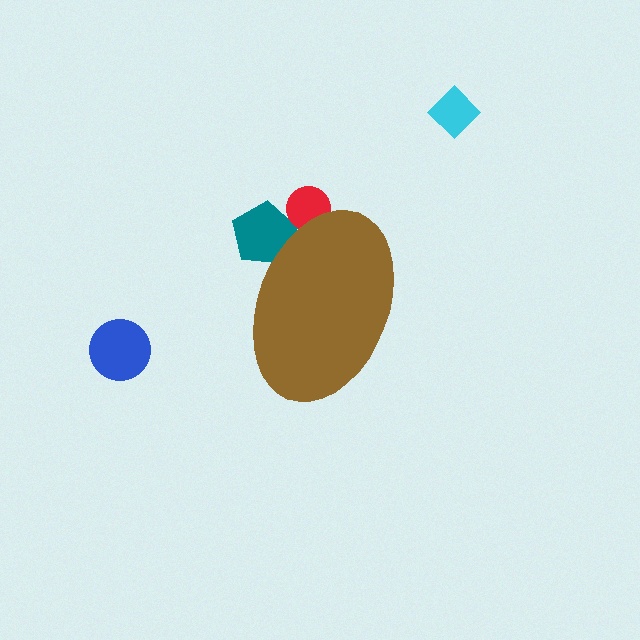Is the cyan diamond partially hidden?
No, the cyan diamond is fully visible.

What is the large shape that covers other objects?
A brown ellipse.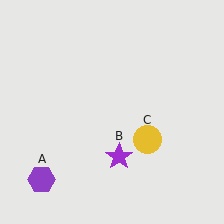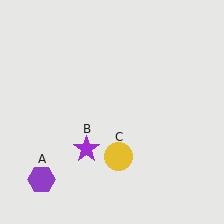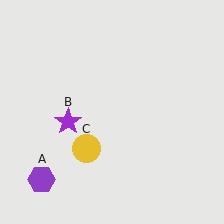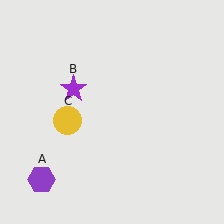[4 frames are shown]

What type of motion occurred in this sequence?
The purple star (object B), yellow circle (object C) rotated clockwise around the center of the scene.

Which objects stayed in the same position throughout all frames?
Purple hexagon (object A) remained stationary.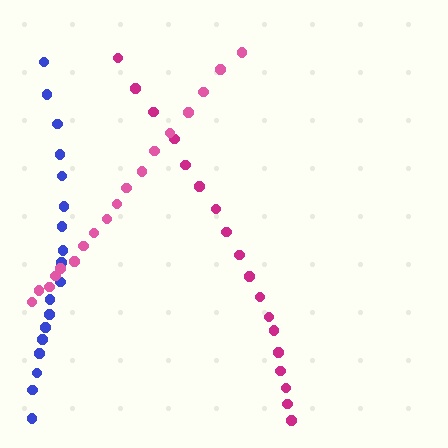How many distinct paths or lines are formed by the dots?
There are 3 distinct paths.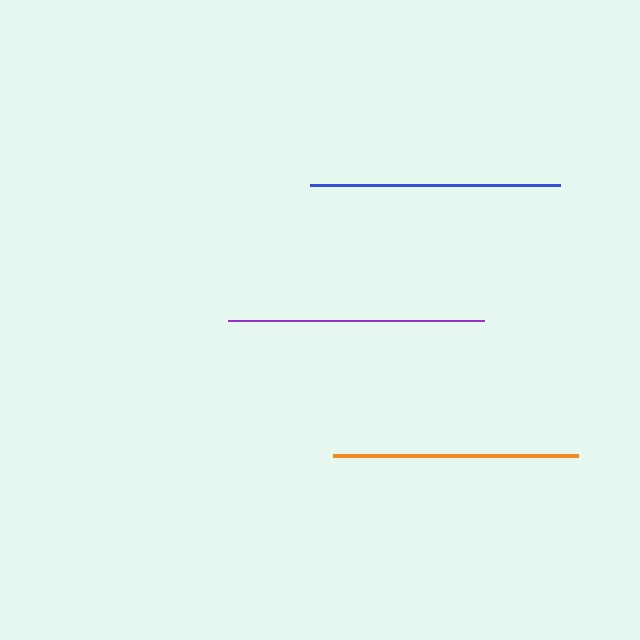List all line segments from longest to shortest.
From longest to shortest: purple, blue, orange.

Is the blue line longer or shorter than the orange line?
The blue line is longer than the orange line.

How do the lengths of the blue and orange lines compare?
The blue and orange lines are approximately the same length.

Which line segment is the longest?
The purple line is the longest at approximately 255 pixels.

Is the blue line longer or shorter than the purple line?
The purple line is longer than the blue line.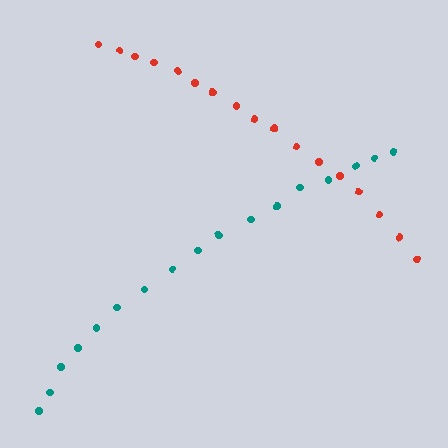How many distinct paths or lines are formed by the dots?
There are 2 distinct paths.